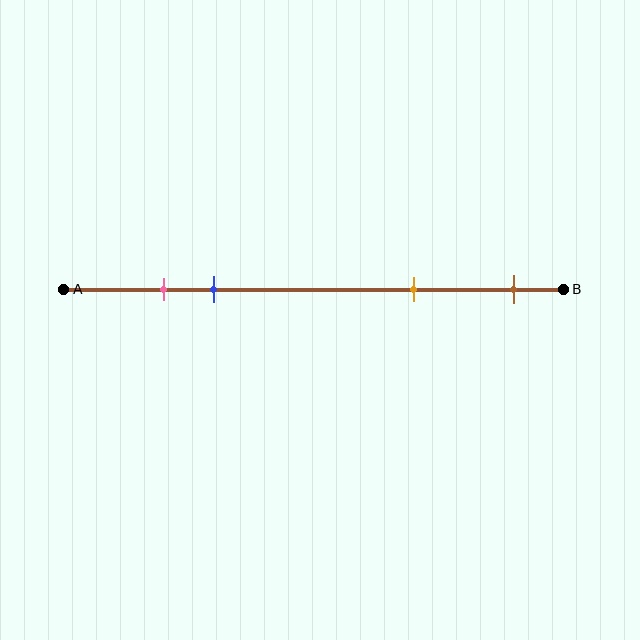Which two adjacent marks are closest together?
The pink and blue marks are the closest adjacent pair.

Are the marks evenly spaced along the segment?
No, the marks are not evenly spaced.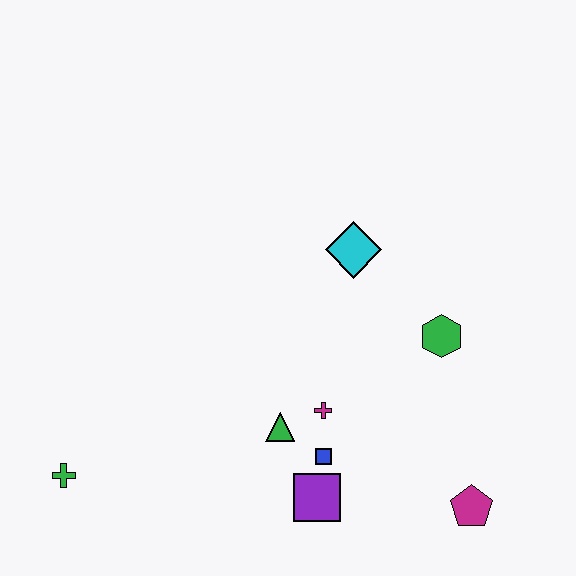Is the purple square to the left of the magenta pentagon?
Yes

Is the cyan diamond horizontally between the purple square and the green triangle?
No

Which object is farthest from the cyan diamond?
The green cross is farthest from the cyan diamond.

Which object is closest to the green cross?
The green triangle is closest to the green cross.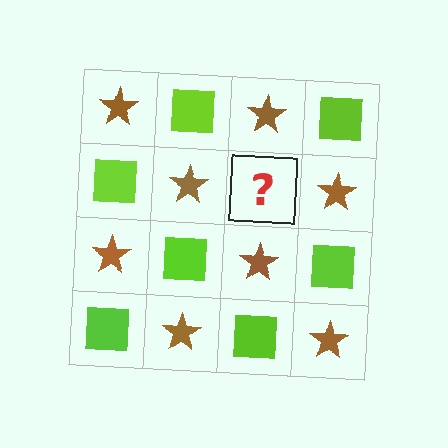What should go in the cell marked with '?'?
The missing cell should contain a lime square.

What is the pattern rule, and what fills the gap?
The rule is that it alternates brown star and lime square in a checkerboard pattern. The gap should be filled with a lime square.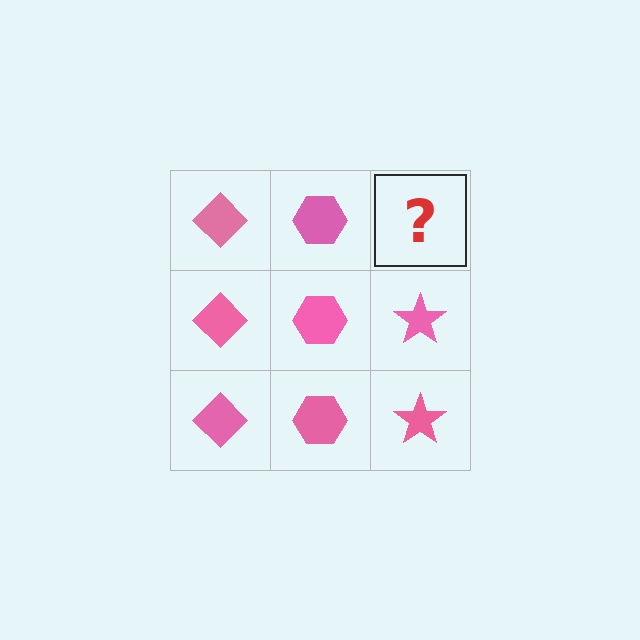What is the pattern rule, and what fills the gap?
The rule is that each column has a consistent shape. The gap should be filled with a pink star.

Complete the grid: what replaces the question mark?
The question mark should be replaced with a pink star.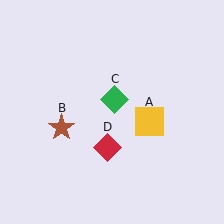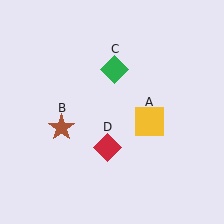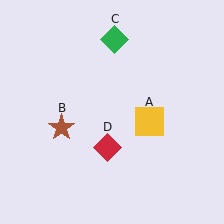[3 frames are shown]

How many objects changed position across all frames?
1 object changed position: green diamond (object C).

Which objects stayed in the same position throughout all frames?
Yellow square (object A) and brown star (object B) and red diamond (object D) remained stationary.